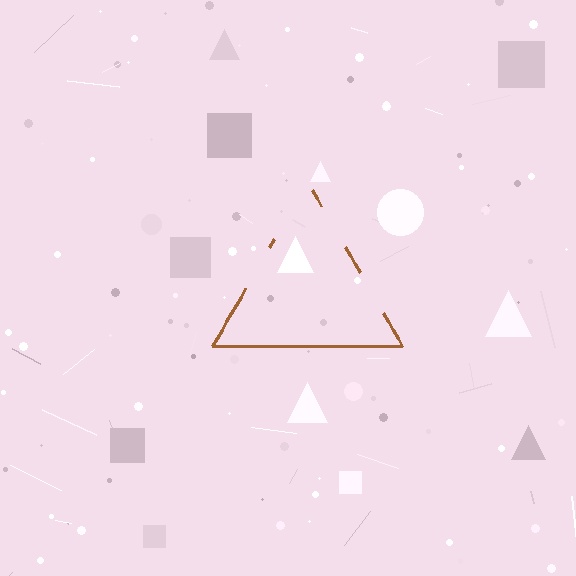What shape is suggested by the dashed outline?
The dashed outline suggests a triangle.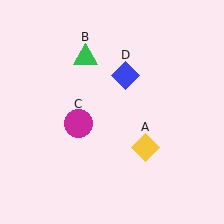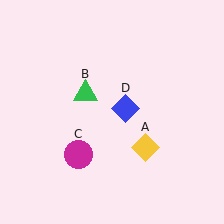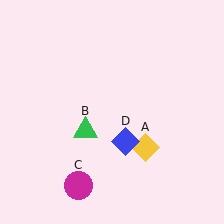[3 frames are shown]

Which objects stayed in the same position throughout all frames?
Yellow diamond (object A) remained stationary.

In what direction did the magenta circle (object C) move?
The magenta circle (object C) moved down.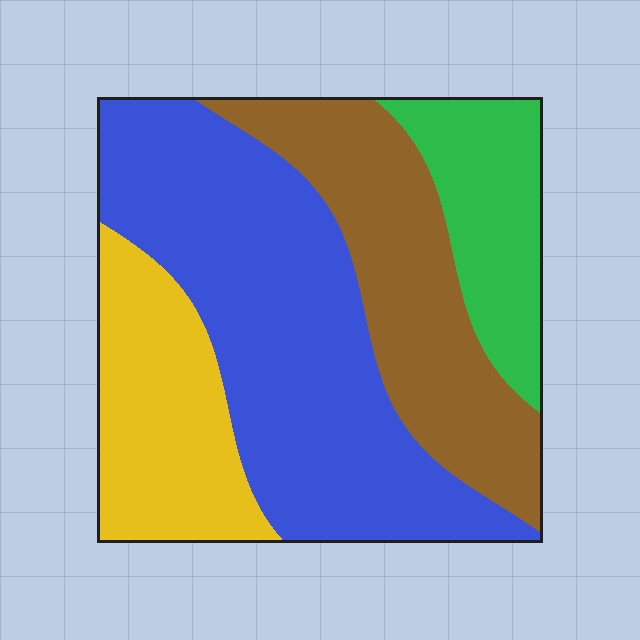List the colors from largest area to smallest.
From largest to smallest: blue, brown, yellow, green.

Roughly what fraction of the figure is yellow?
Yellow covers roughly 20% of the figure.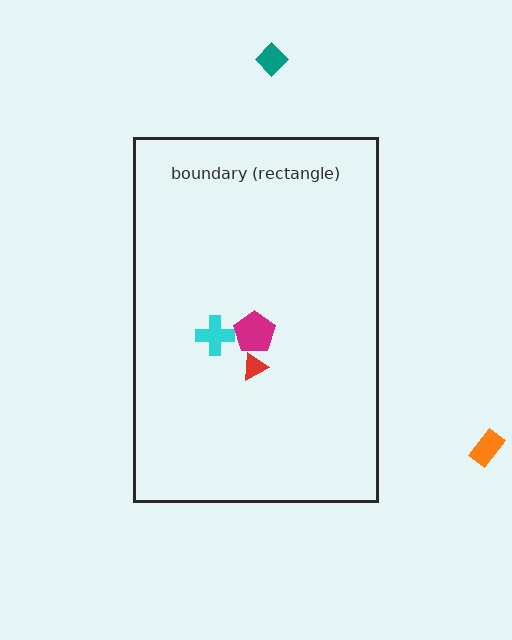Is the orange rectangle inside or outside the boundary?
Outside.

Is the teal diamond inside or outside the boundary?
Outside.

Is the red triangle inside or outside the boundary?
Inside.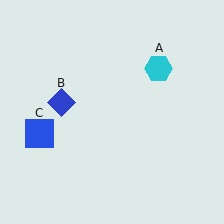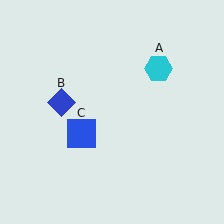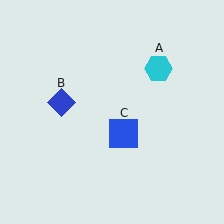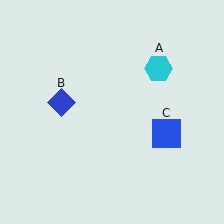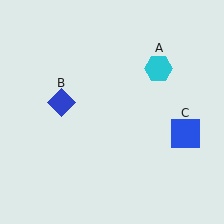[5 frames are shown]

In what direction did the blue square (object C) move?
The blue square (object C) moved right.